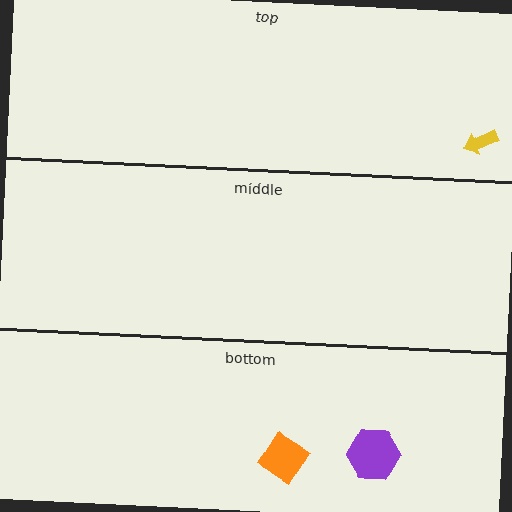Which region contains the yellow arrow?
The top region.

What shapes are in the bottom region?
The purple hexagon, the orange diamond.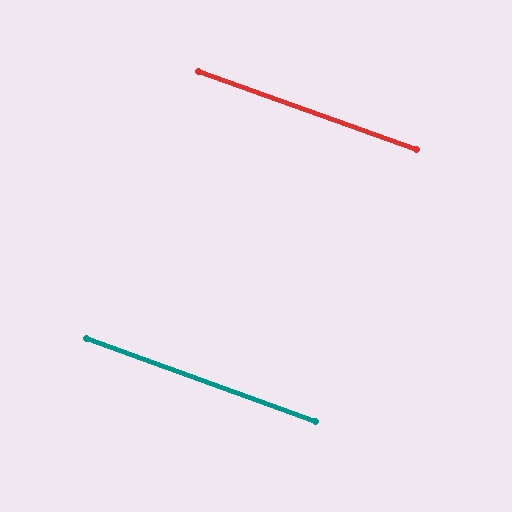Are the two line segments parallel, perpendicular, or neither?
Parallel — their directions differ by only 0.2°.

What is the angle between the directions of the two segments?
Approximately 0 degrees.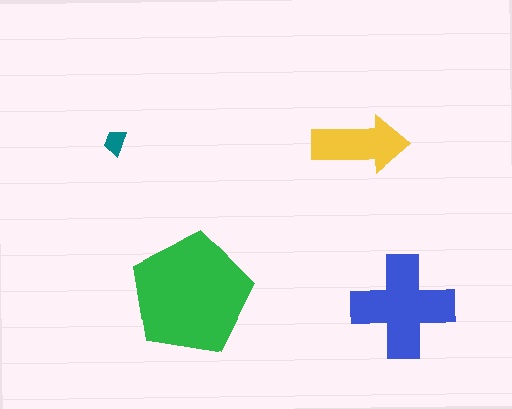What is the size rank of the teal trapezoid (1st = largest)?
4th.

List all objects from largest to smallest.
The green pentagon, the blue cross, the yellow arrow, the teal trapezoid.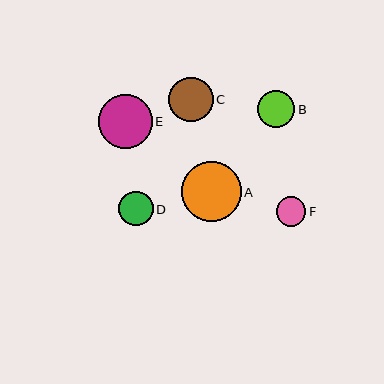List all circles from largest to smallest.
From largest to smallest: A, E, C, B, D, F.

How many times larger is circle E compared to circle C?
Circle E is approximately 1.2 times the size of circle C.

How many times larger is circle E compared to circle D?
Circle E is approximately 1.6 times the size of circle D.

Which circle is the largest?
Circle A is the largest with a size of approximately 60 pixels.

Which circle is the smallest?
Circle F is the smallest with a size of approximately 29 pixels.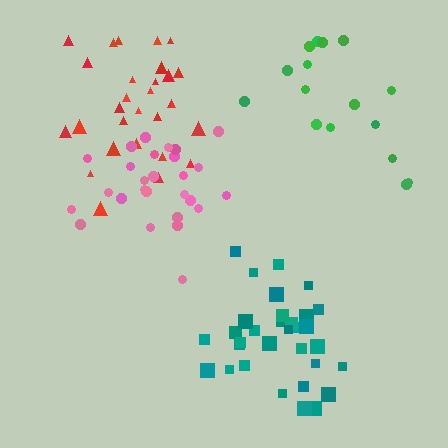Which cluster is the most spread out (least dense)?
Green.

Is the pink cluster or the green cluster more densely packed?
Pink.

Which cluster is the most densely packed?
Teal.